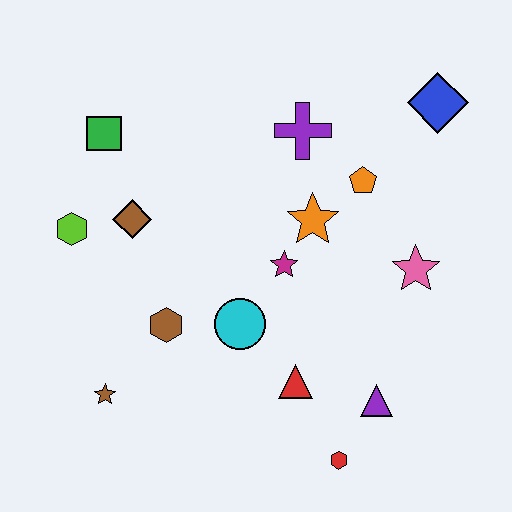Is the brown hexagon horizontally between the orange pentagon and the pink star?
No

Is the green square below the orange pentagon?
No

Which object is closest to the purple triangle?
The red hexagon is closest to the purple triangle.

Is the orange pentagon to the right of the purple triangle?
No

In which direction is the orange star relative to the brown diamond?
The orange star is to the right of the brown diamond.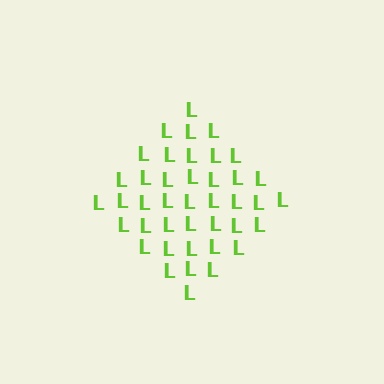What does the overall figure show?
The overall figure shows a diamond.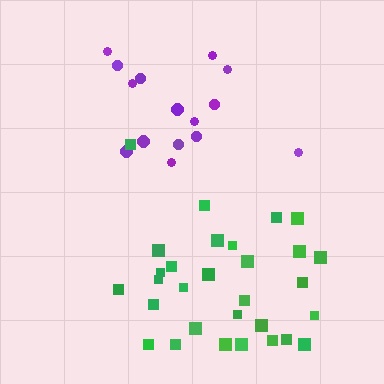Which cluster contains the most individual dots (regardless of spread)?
Green (30).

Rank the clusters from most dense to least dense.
purple, green.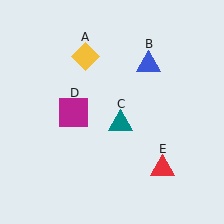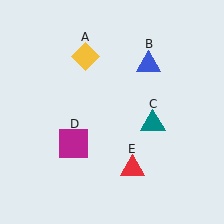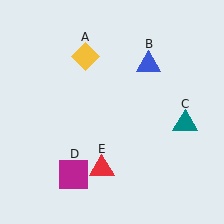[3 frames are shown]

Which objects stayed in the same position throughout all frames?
Yellow diamond (object A) and blue triangle (object B) remained stationary.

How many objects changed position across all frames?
3 objects changed position: teal triangle (object C), magenta square (object D), red triangle (object E).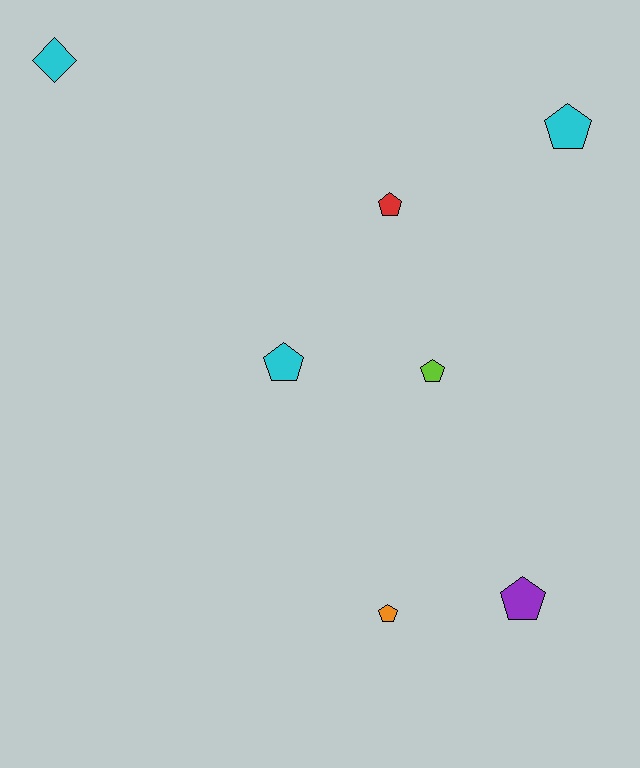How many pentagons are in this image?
There are 6 pentagons.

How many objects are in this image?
There are 7 objects.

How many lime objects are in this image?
There is 1 lime object.